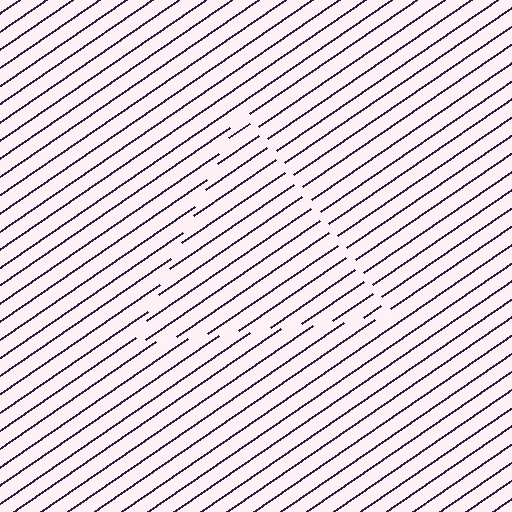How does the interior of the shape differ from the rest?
The interior of the shape contains the same grating, shifted by half a period — the contour is defined by the phase discontinuity where line-ends from the inner and outer gratings abut.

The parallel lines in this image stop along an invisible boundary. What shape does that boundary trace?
An illusory triangle. The interior of the shape contains the same grating, shifted by half a period — the contour is defined by the phase discontinuity where line-ends from the inner and outer gratings abut.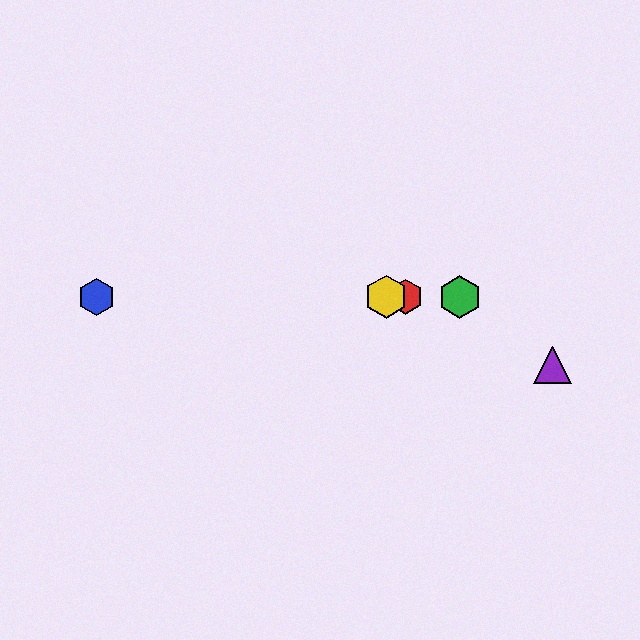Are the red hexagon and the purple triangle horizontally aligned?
No, the red hexagon is at y≈297 and the purple triangle is at y≈365.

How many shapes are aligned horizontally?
4 shapes (the red hexagon, the blue hexagon, the green hexagon, the yellow hexagon) are aligned horizontally.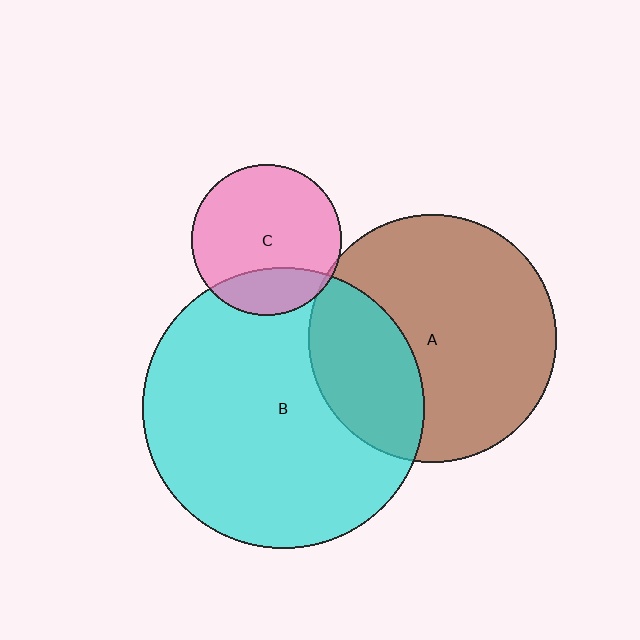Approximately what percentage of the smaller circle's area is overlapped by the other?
Approximately 30%.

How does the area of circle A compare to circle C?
Approximately 2.7 times.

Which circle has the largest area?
Circle B (cyan).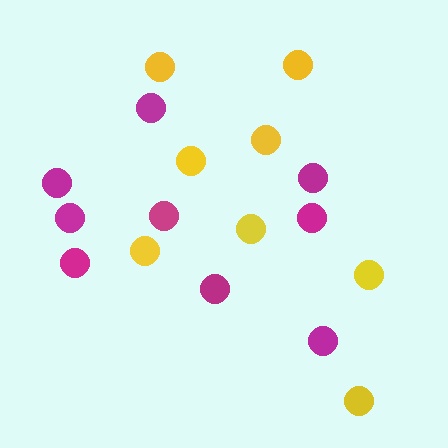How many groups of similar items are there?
There are 2 groups: one group of magenta circles (9) and one group of yellow circles (8).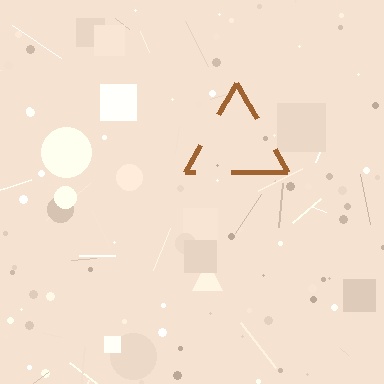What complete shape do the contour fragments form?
The contour fragments form a triangle.